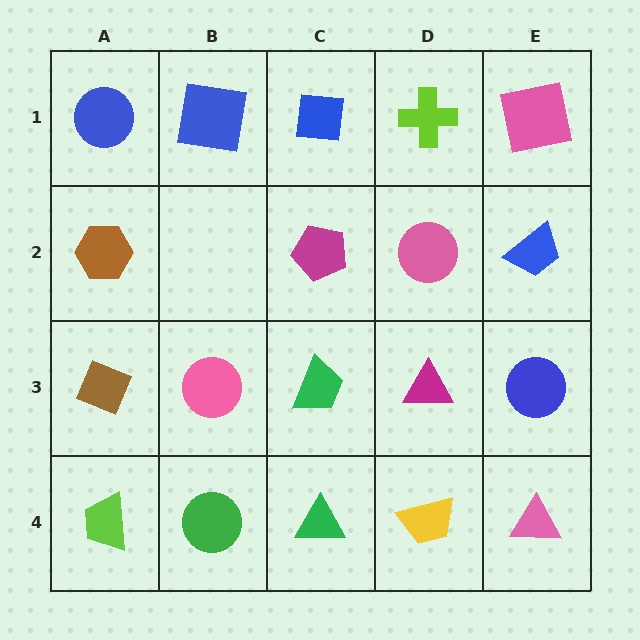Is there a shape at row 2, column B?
No, that cell is empty.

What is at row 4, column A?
A lime trapezoid.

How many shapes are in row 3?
5 shapes.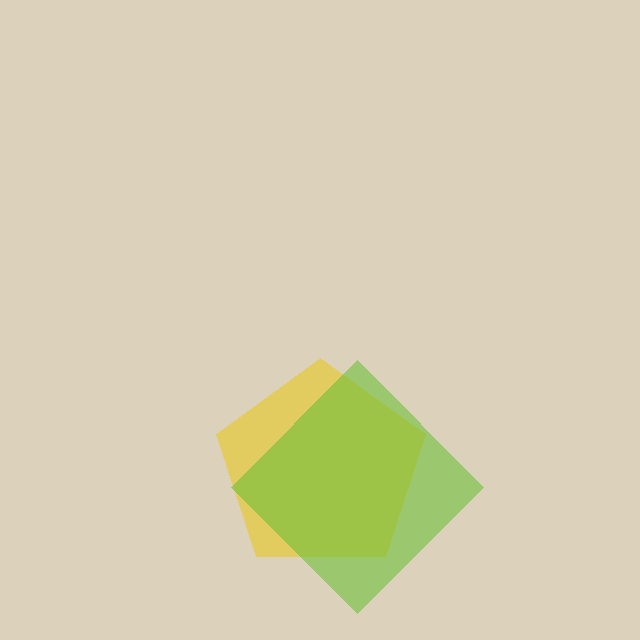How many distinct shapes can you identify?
There are 2 distinct shapes: a yellow pentagon, a lime diamond.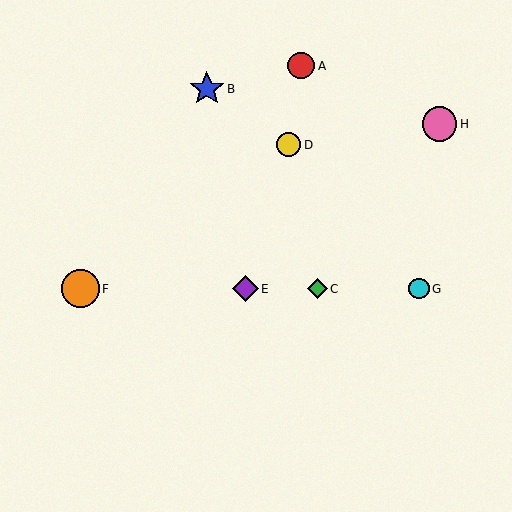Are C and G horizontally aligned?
Yes, both are at y≈289.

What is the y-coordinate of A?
Object A is at y≈66.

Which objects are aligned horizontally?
Objects C, E, F, G are aligned horizontally.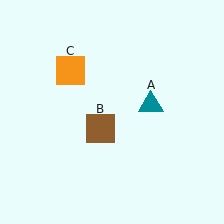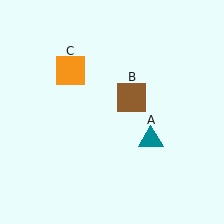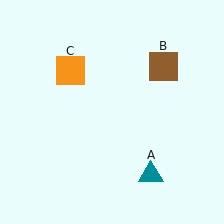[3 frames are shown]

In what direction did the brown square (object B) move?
The brown square (object B) moved up and to the right.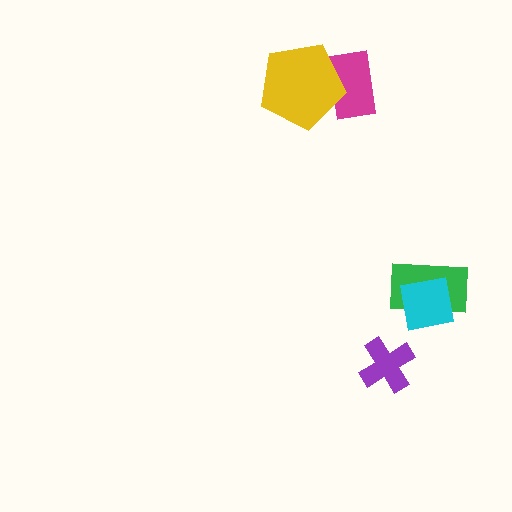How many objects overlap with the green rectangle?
1 object overlaps with the green rectangle.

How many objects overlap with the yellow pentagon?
1 object overlaps with the yellow pentagon.